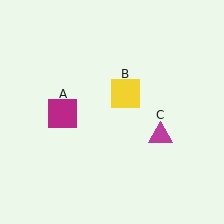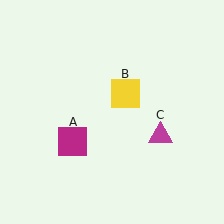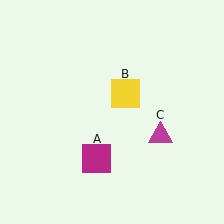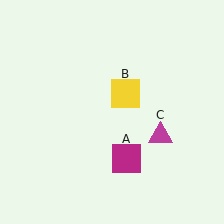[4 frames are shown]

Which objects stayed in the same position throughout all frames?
Yellow square (object B) and magenta triangle (object C) remained stationary.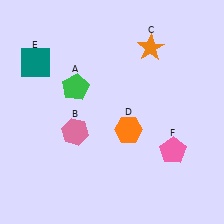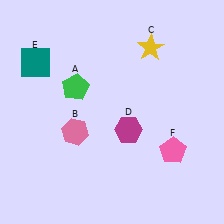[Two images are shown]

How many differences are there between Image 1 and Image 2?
There are 2 differences between the two images.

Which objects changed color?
C changed from orange to yellow. D changed from orange to magenta.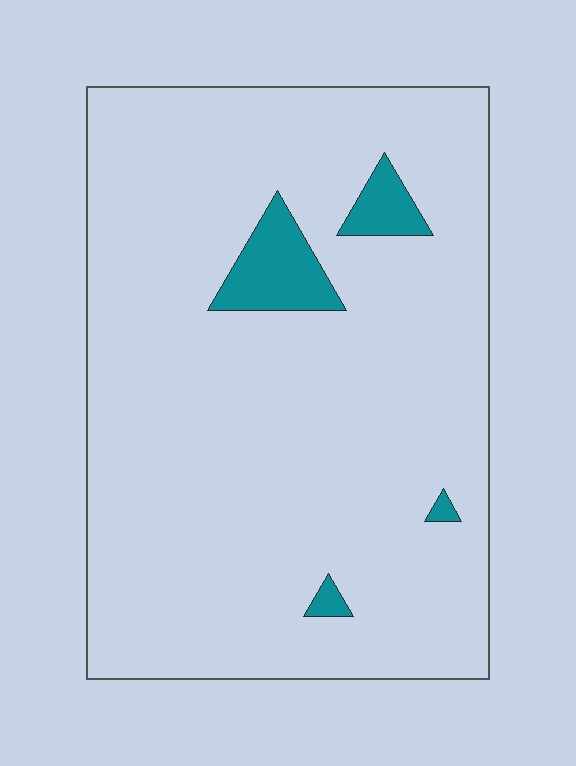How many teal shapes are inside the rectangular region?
4.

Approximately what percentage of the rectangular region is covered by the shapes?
Approximately 5%.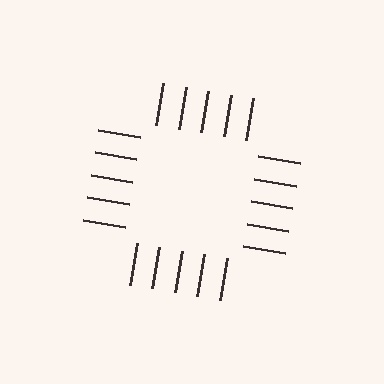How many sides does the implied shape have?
4 sides — the line-ends trace a square.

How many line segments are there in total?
20 — 5 along each of the 4 edges.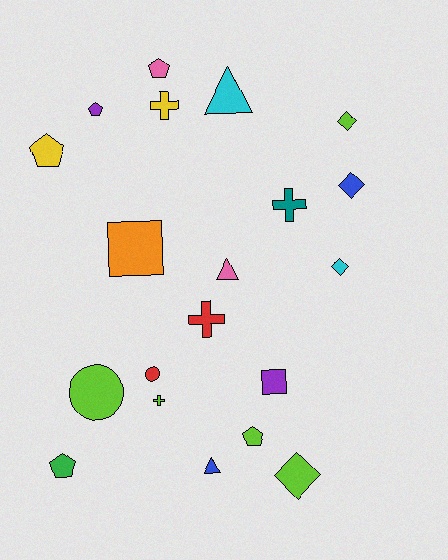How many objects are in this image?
There are 20 objects.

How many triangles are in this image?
There are 3 triangles.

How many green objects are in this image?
There is 1 green object.